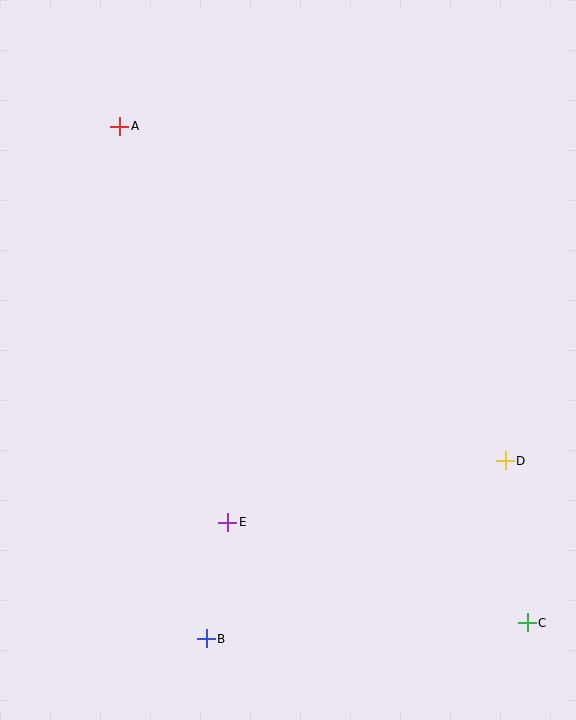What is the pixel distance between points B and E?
The distance between B and E is 118 pixels.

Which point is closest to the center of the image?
Point E at (228, 522) is closest to the center.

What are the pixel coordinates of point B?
Point B is at (206, 639).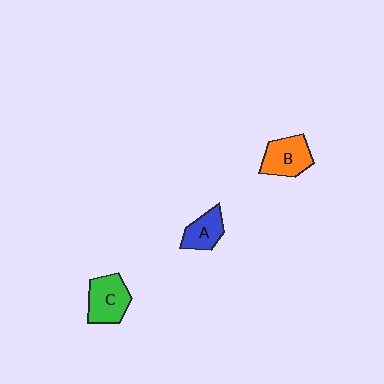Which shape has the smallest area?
Shape A (blue).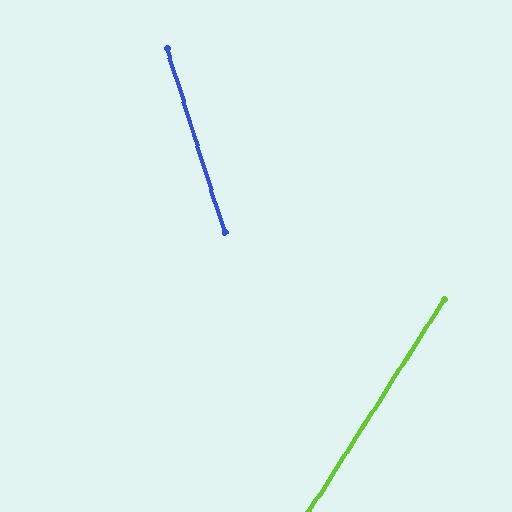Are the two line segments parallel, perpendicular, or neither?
Neither parallel nor perpendicular — they differ by about 50°.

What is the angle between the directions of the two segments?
Approximately 50 degrees.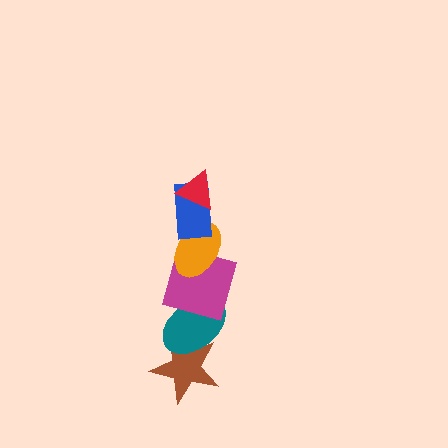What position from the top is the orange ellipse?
The orange ellipse is 3rd from the top.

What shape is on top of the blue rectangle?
The red triangle is on top of the blue rectangle.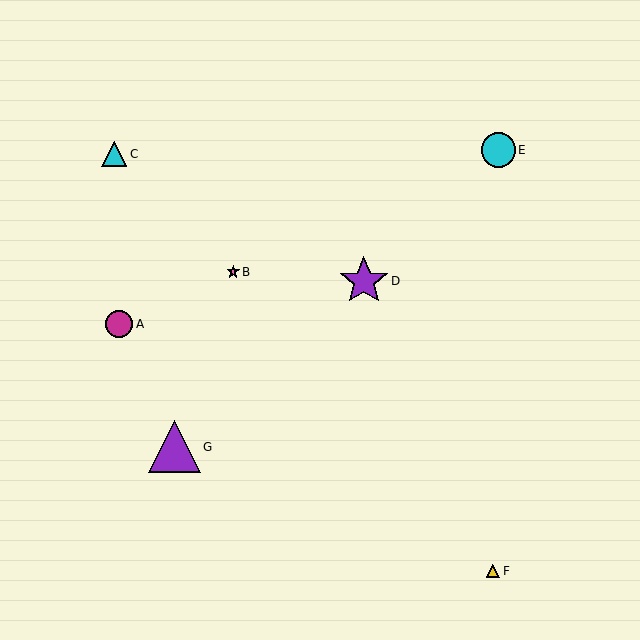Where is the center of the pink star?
The center of the pink star is at (233, 272).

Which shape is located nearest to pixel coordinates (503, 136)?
The cyan circle (labeled E) at (498, 150) is nearest to that location.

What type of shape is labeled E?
Shape E is a cyan circle.